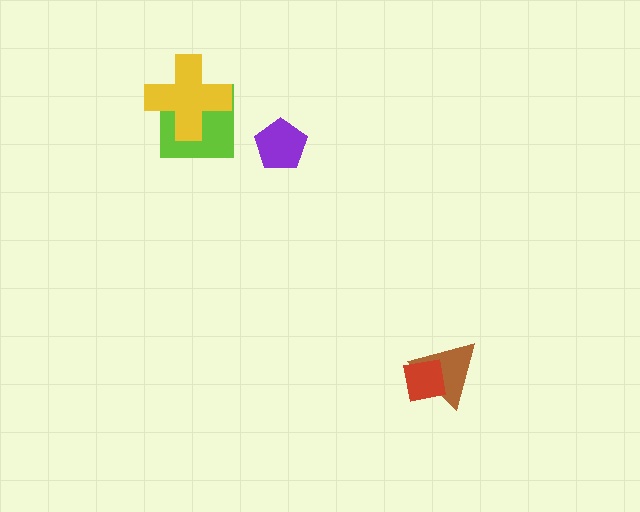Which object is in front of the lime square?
The yellow cross is in front of the lime square.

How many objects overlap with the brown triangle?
1 object overlaps with the brown triangle.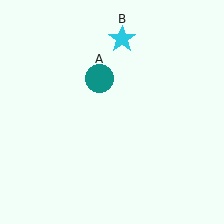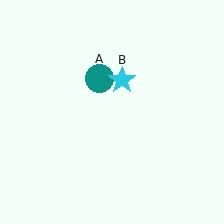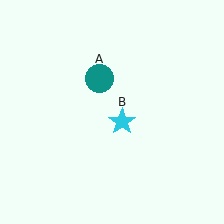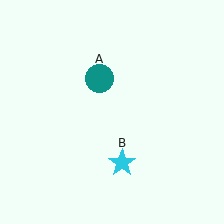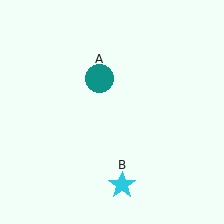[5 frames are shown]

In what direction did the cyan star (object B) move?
The cyan star (object B) moved down.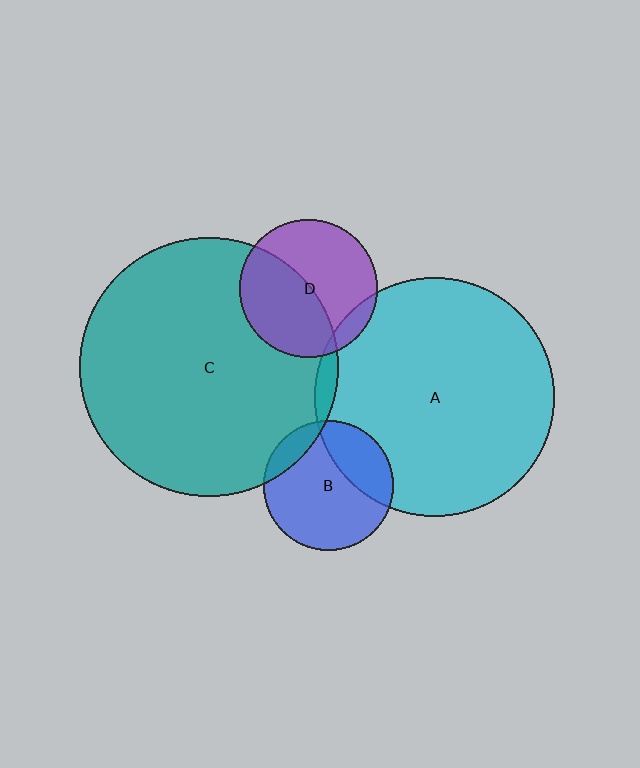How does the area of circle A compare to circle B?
Approximately 3.4 times.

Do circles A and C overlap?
Yes.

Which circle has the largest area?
Circle C (teal).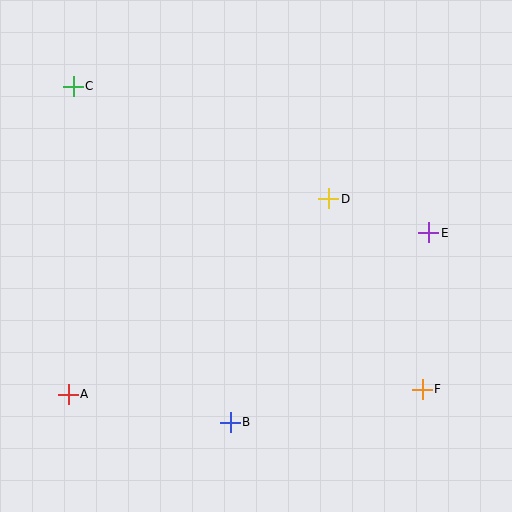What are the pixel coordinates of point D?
Point D is at (329, 199).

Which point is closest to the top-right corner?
Point E is closest to the top-right corner.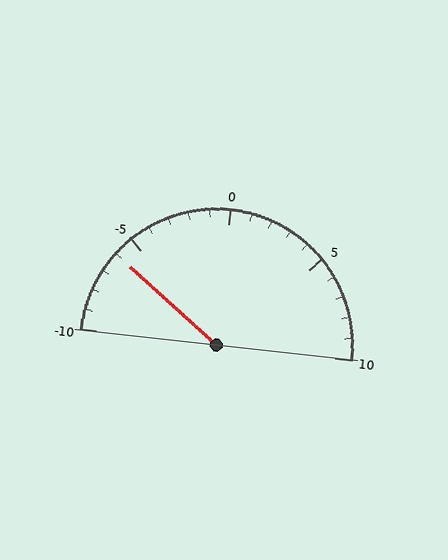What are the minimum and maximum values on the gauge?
The gauge ranges from -10 to 10.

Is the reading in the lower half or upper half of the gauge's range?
The reading is in the lower half of the range (-10 to 10).